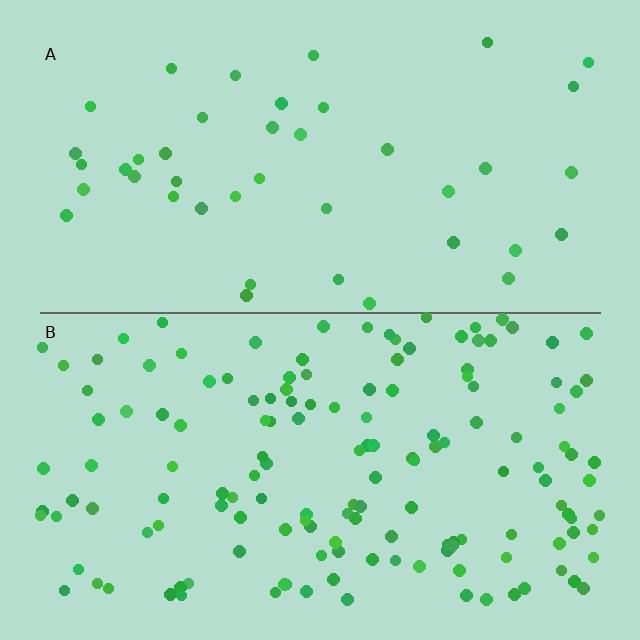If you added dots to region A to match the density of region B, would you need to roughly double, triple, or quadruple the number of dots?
Approximately quadruple.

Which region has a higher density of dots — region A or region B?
B (the bottom).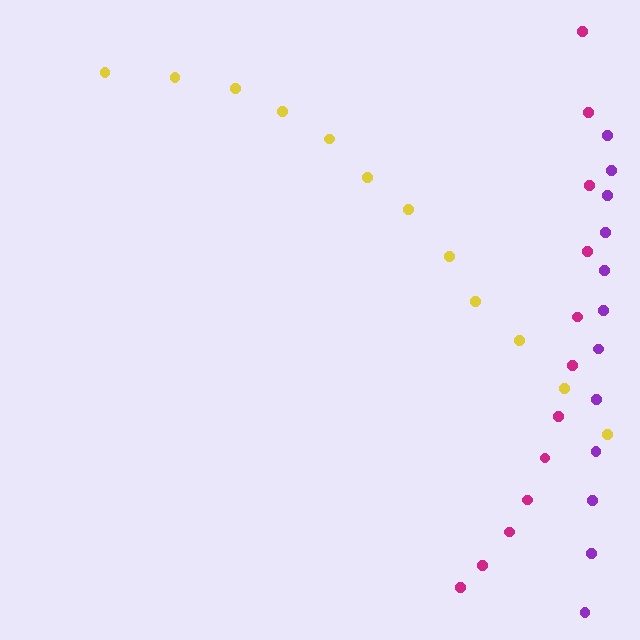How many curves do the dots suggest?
There are 3 distinct paths.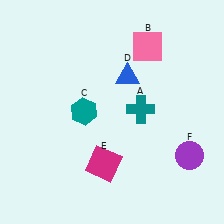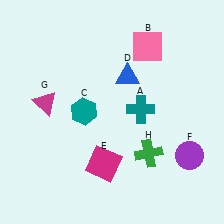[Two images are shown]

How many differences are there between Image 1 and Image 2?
There are 2 differences between the two images.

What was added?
A magenta triangle (G), a green cross (H) were added in Image 2.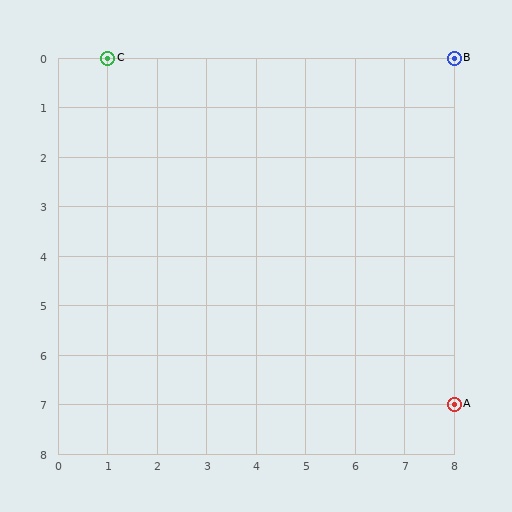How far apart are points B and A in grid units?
Points B and A are 7 rows apart.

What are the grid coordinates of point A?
Point A is at grid coordinates (8, 7).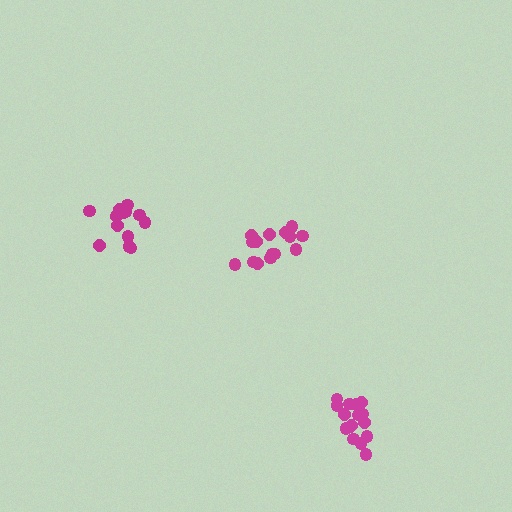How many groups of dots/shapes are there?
There are 3 groups.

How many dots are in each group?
Group 1: 14 dots, Group 2: 17 dots, Group 3: 15 dots (46 total).